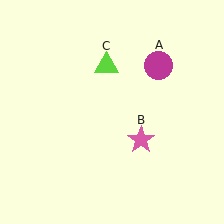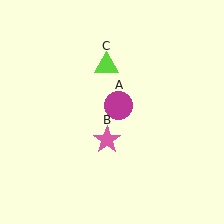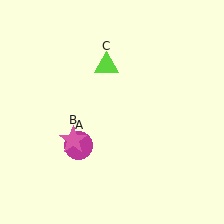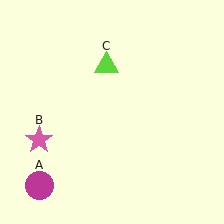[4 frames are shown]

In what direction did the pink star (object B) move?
The pink star (object B) moved left.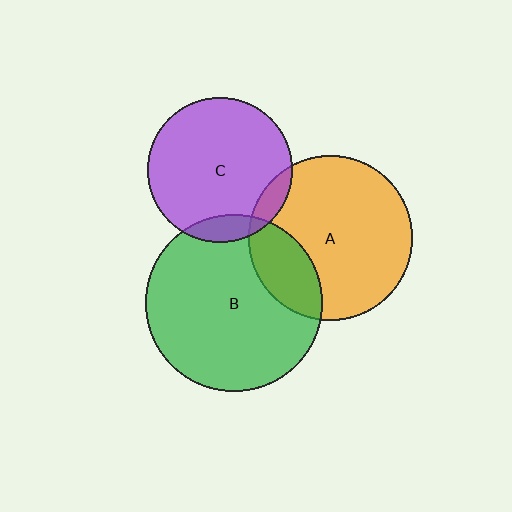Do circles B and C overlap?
Yes.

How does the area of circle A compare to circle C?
Approximately 1.3 times.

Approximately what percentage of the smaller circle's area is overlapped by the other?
Approximately 10%.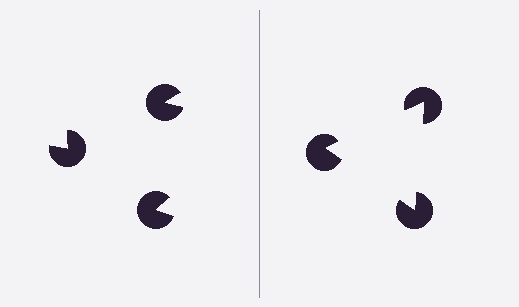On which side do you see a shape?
An illusory triangle appears on the right side. On the left side the wedge cuts are rotated, so no coherent shape forms.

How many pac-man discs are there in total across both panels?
6 — 3 on each side.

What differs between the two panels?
The pac-man discs are positioned identically on both sides; only the wedge orientations differ. On the right they align to a triangle; on the left they are misaligned.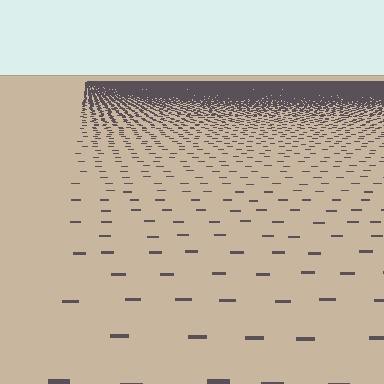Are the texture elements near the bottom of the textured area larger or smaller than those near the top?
Larger. Near the bottom, elements are closer to the viewer and appear at a bigger on-screen size.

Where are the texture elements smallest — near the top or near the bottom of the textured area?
Near the top.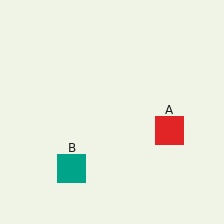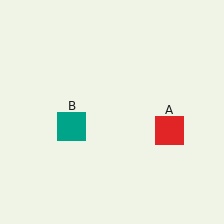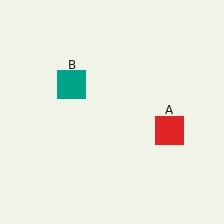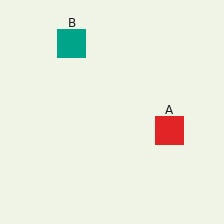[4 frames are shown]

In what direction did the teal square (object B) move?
The teal square (object B) moved up.